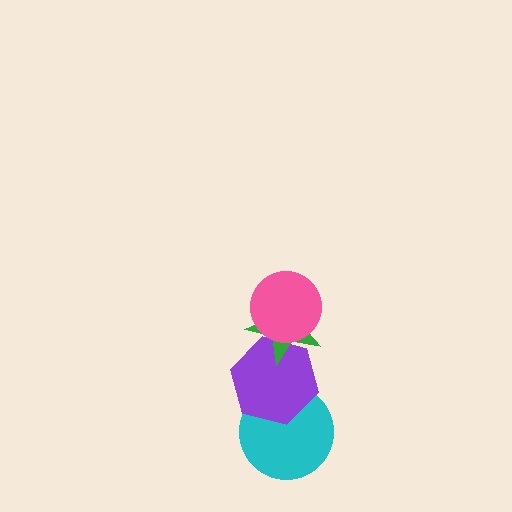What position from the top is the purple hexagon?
The purple hexagon is 3rd from the top.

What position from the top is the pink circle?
The pink circle is 1st from the top.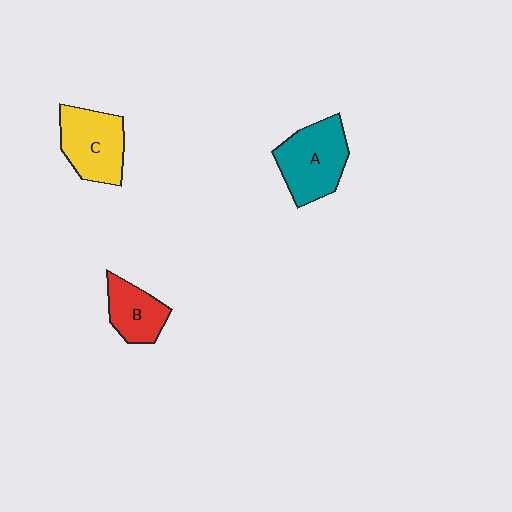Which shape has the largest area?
Shape A (teal).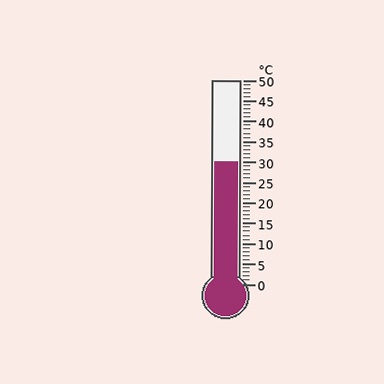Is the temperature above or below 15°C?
The temperature is above 15°C.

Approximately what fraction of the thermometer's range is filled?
The thermometer is filled to approximately 60% of its range.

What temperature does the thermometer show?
The thermometer shows approximately 30°C.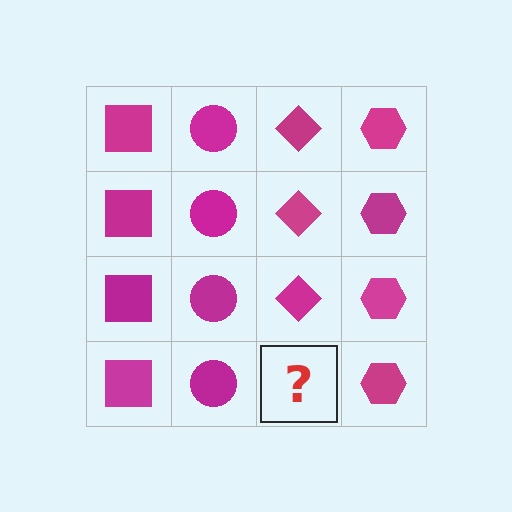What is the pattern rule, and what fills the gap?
The rule is that each column has a consistent shape. The gap should be filled with a magenta diamond.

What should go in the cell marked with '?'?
The missing cell should contain a magenta diamond.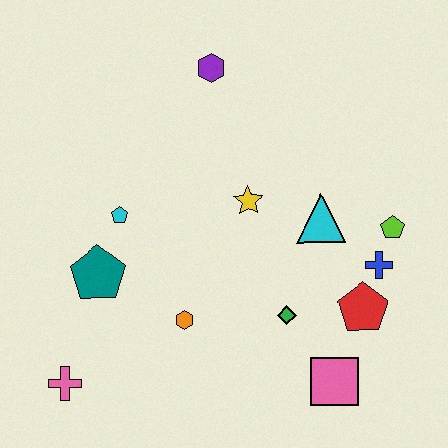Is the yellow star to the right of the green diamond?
No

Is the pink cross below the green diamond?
Yes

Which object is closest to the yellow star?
The cyan triangle is closest to the yellow star.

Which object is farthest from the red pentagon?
The pink cross is farthest from the red pentagon.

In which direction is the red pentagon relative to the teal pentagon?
The red pentagon is to the right of the teal pentagon.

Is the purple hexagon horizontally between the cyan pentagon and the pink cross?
No